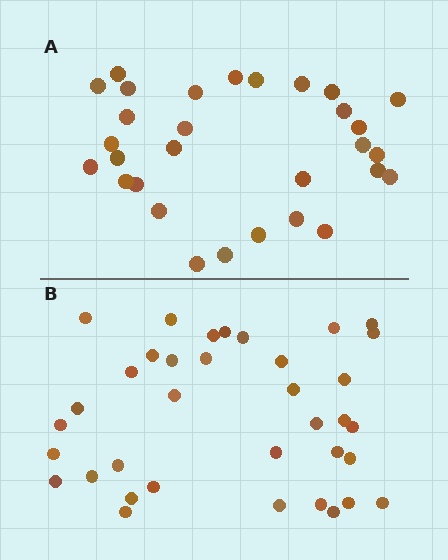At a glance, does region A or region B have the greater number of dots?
Region B (the bottom region) has more dots.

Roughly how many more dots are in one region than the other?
Region B has about 6 more dots than region A.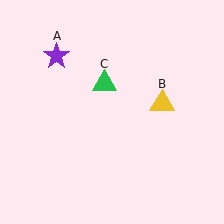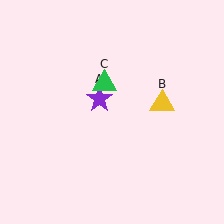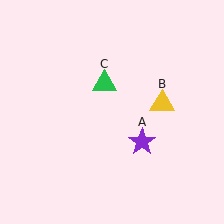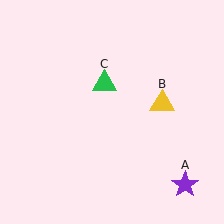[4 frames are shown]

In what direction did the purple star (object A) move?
The purple star (object A) moved down and to the right.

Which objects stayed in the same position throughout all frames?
Yellow triangle (object B) and green triangle (object C) remained stationary.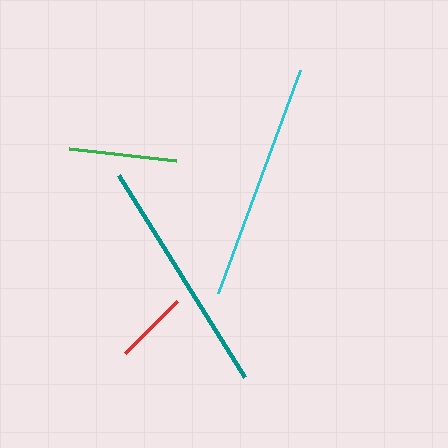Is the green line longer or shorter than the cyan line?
The cyan line is longer than the green line.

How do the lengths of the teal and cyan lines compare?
The teal and cyan lines are approximately the same length.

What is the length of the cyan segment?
The cyan segment is approximately 238 pixels long.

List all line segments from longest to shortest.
From longest to shortest: teal, cyan, green, red.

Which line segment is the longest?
The teal line is the longest at approximately 239 pixels.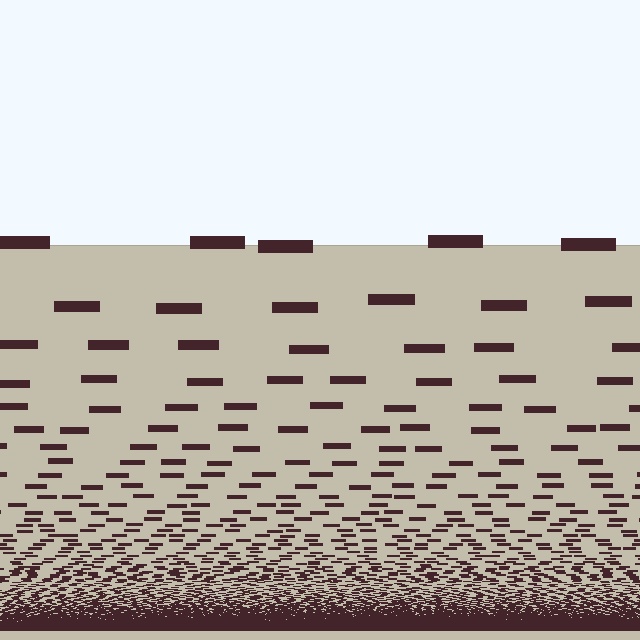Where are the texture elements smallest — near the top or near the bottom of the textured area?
Near the bottom.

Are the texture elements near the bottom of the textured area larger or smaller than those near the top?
Smaller. The gradient is inverted — elements near the bottom are smaller and denser.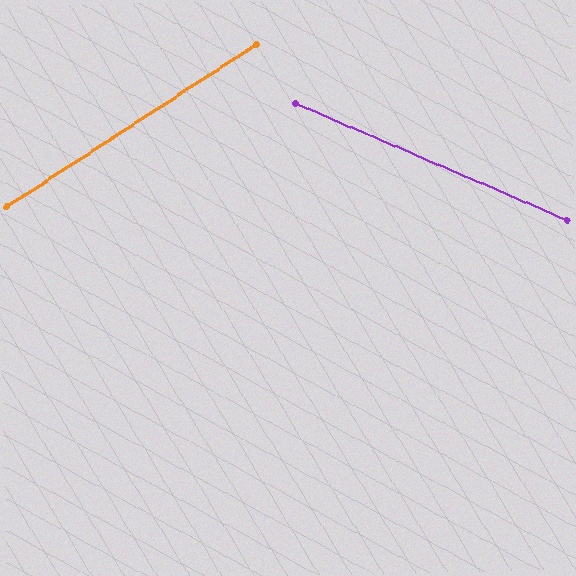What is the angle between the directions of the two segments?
Approximately 56 degrees.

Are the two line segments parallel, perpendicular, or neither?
Neither parallel nor perpendicular — they differ by about 56°.